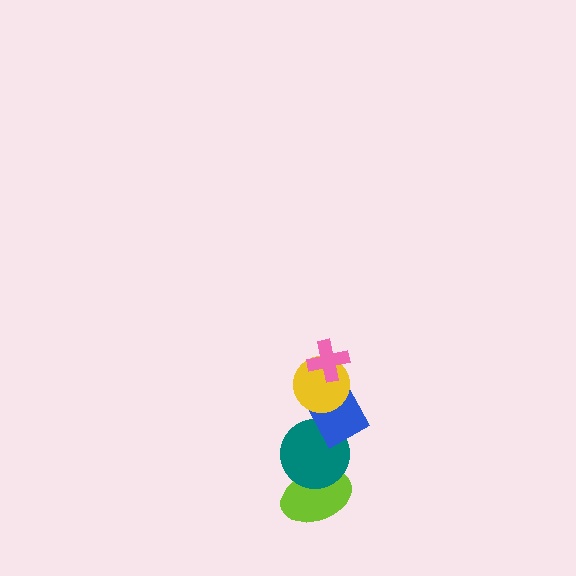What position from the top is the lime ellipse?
The lime ellipse is 5th from the top.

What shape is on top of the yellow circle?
The pink cross is on top of the yellow circle.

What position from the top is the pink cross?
The pink cross is 1st from the top.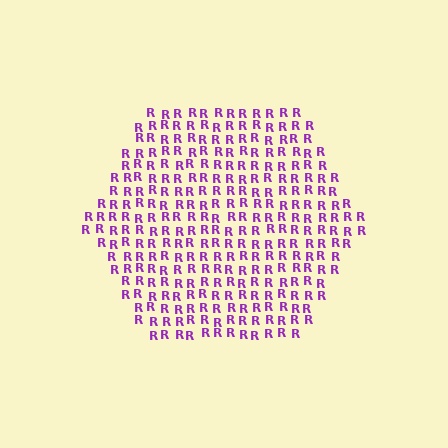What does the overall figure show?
The overall figure shows a hexagon.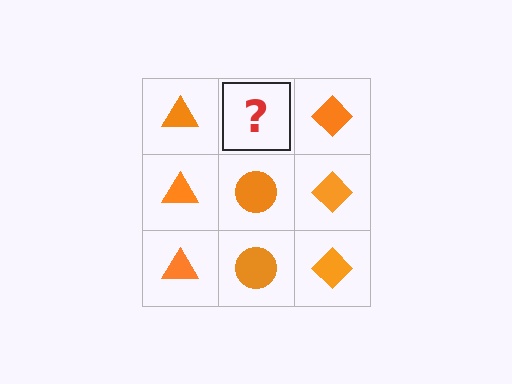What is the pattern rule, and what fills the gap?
The rule is that each column has a consistent shape. The gap should be filled with an orange circle.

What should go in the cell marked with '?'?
The missing cell should contain an orange circle.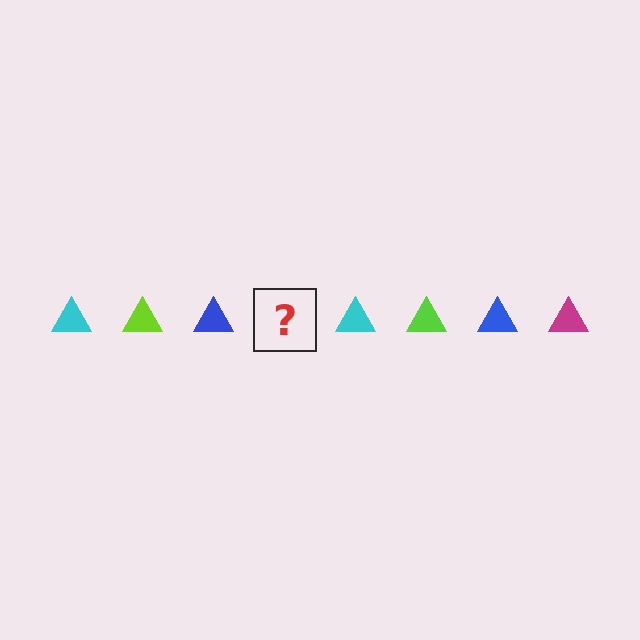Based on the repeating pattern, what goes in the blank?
The blank should be a magenta triangle.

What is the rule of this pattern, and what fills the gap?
The rule is that the pattern cycles through cyan, lime, blue, magenta triangles. The gap should be filled with a magenta triangle.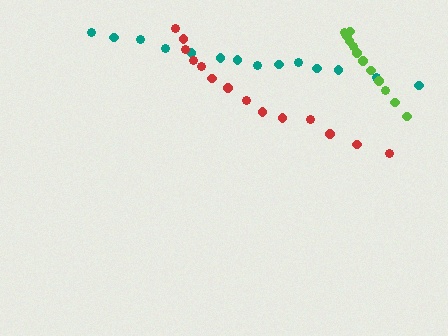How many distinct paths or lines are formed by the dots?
There are 3 distinct paths.